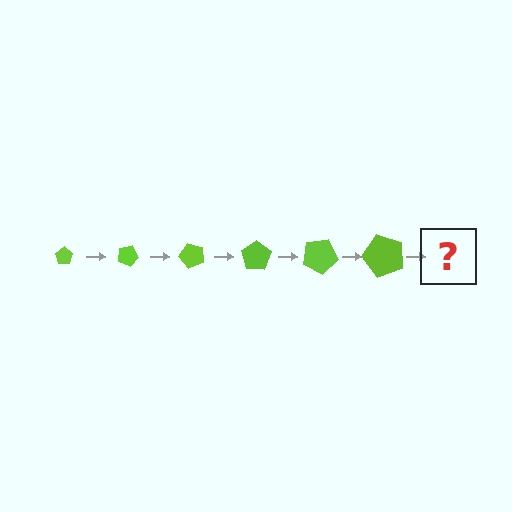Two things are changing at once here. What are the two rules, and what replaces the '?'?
The two rules are that the pentagon grows larger each step and it rotates 25 degrees each step. The '?' should be a pentagon, larger than the previous one and rotated 150 degrees from the start.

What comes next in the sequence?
The next element should be a pentagon, larger than the previous one and rotated 150 degrees from the start.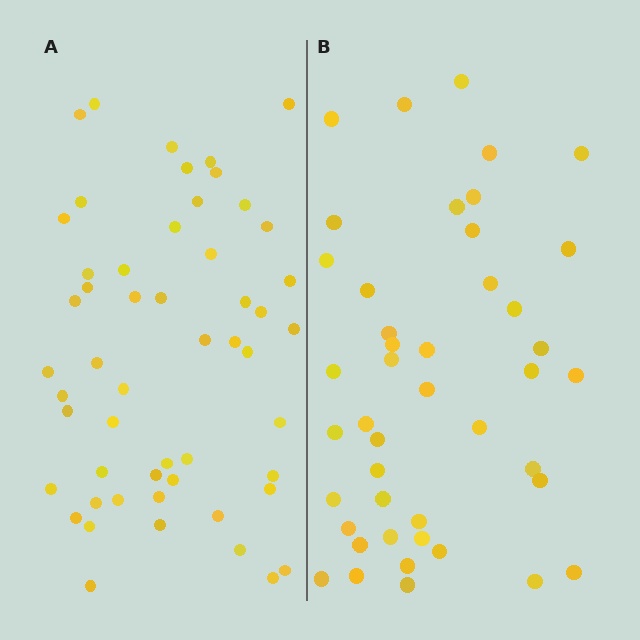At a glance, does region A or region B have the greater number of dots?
Region A (the left region) has more dots.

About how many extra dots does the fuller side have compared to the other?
Region A has roughly 8 or so more dots than region B.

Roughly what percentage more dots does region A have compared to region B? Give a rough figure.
About 20% more.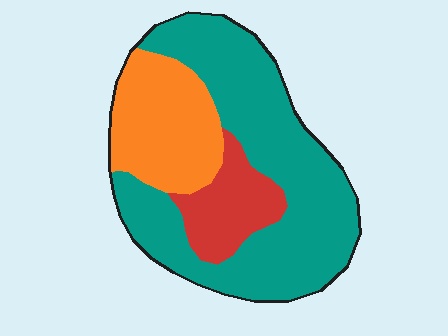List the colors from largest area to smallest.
From largest to smallest: teal, orange, red.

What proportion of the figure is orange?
Orange takes up about one quarter (1/4) of the figure.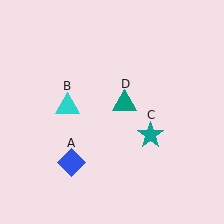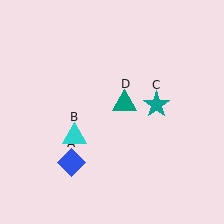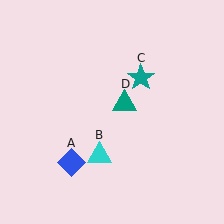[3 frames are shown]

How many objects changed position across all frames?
2 objects changed position: cyan triangle (object B), teal star (object C).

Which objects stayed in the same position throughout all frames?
Blue diamond (object A) and teal triangle (object D) remained stationary.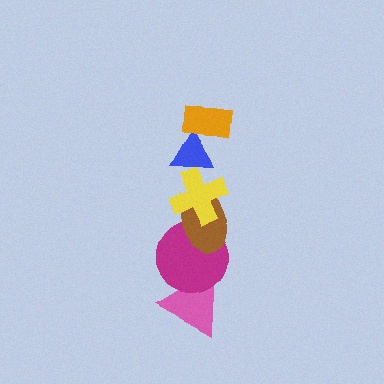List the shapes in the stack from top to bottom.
From top to bottom: the orange rectangle, the blue triangle, the yellow cross, the brown ellipse, the magenta circle, the pink triangle.